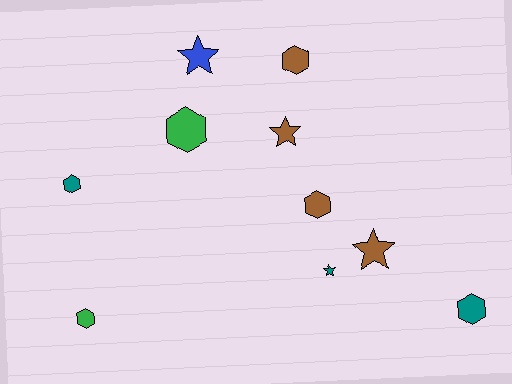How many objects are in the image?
There are 10 objects.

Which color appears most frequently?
Brown, with 4 objects.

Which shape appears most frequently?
Hexagon, with 6 objects.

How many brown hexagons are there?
There are 2 brown hexagons.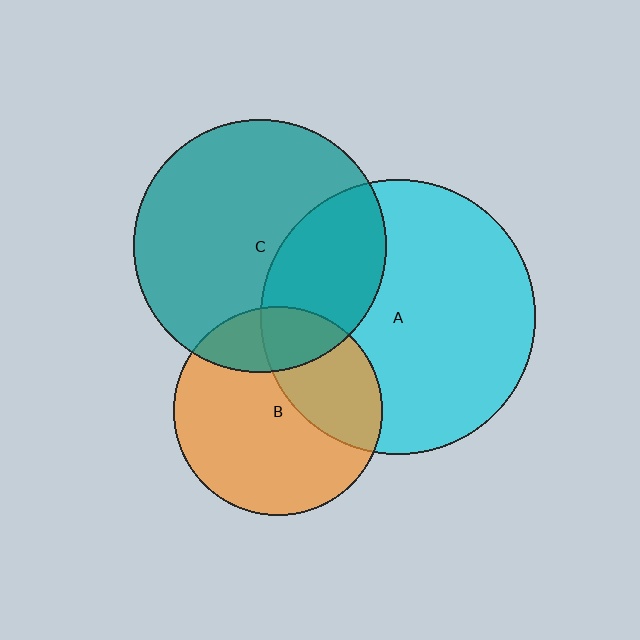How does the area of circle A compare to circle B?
Approximately 1.7 times.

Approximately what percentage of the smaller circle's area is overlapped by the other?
Approximately 30%.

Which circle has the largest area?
Circle A (cyan).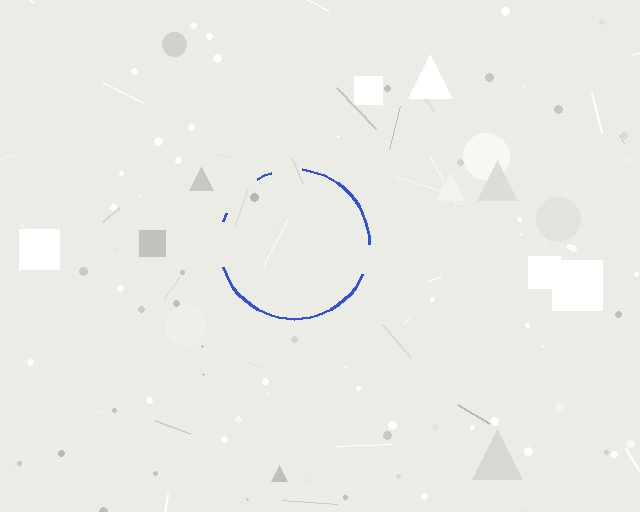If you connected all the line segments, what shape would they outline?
They would outline a circle.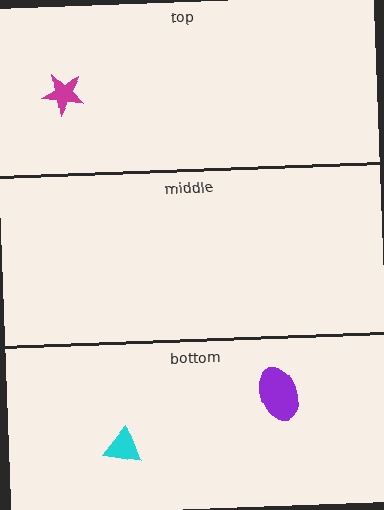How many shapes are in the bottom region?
2.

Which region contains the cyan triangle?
The bottom region.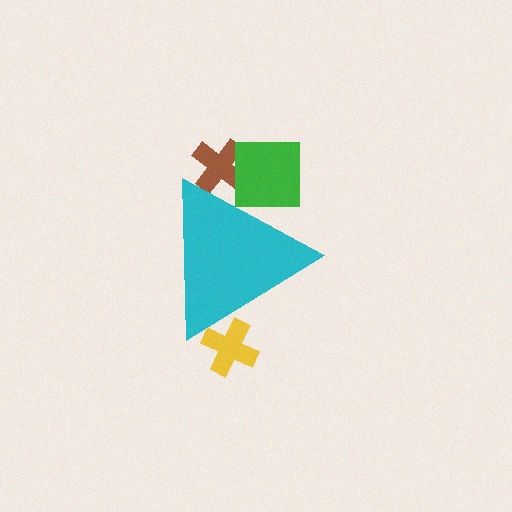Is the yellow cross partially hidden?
Yes, the yellow cross is partially hidden behind the cyan triangle.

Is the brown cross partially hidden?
Yes, the brown cross is partially hidden behind the cyan triangle.